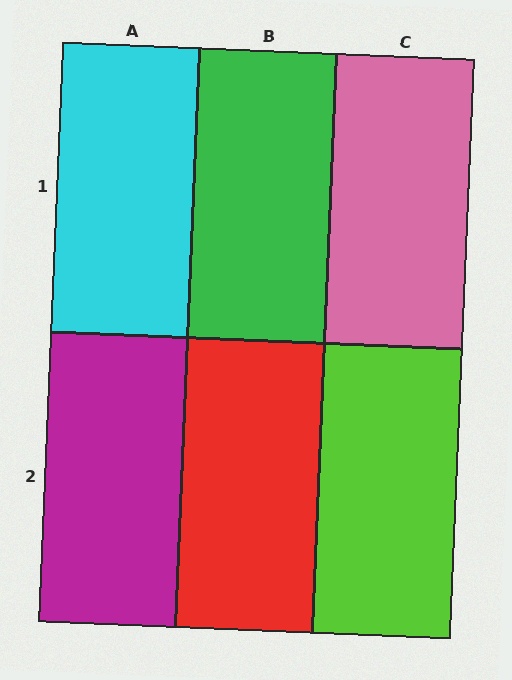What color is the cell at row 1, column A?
Cyan.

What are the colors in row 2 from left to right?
Magenta, red, lime.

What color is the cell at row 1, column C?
Pink.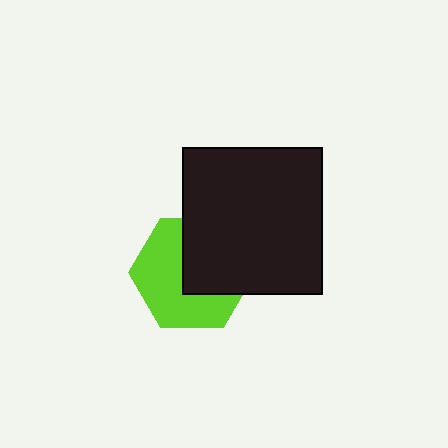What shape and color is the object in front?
The object in front is a black rectangle.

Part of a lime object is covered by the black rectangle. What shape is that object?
It is a hexagon.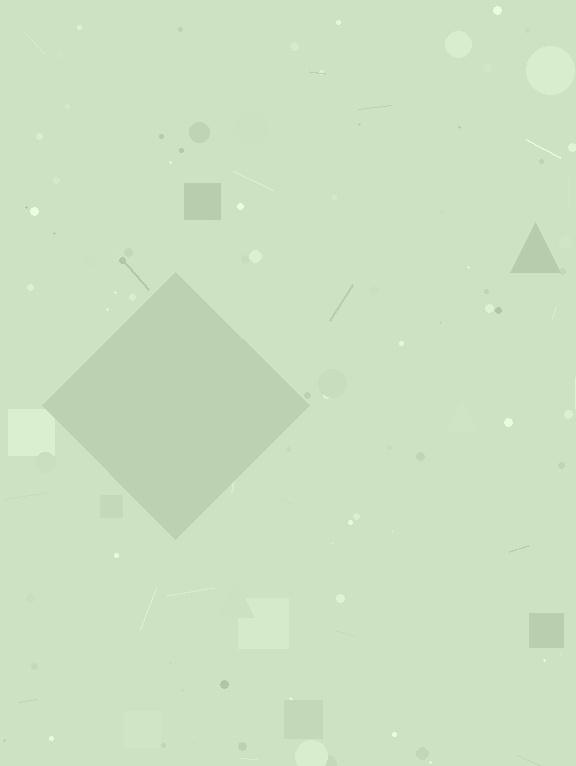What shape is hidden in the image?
A diamond is hidden in the image.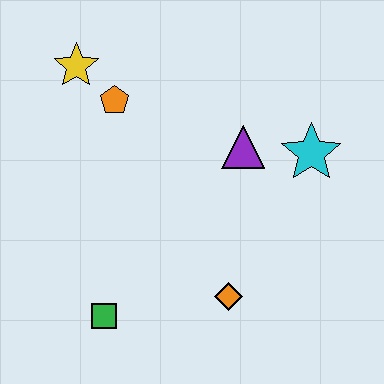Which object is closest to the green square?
The orange diamond is closest to the green square.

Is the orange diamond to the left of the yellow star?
No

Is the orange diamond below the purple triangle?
Yes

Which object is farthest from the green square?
The cyan star is farthest from the green square.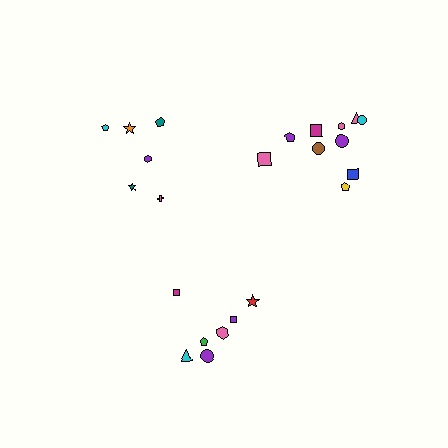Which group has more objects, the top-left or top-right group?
The top-right group.